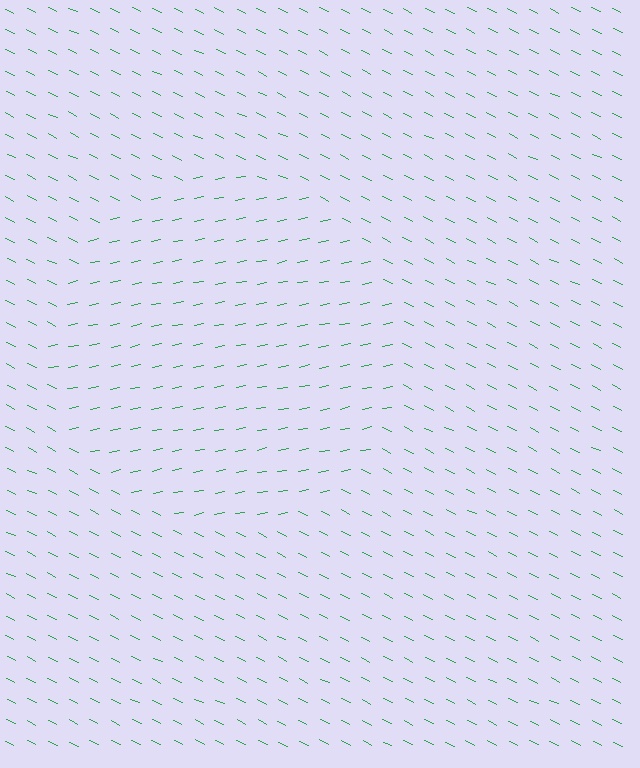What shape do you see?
I see a circle.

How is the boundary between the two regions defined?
The boundary is defined purely by a change in line orientation (approximately 37 degrees difference). All lines are the same color and thickness.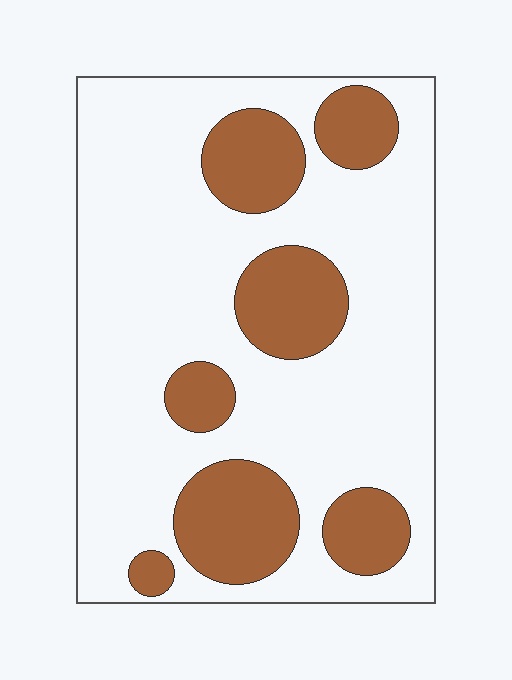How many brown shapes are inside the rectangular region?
7.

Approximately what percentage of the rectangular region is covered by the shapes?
Approximately 25%.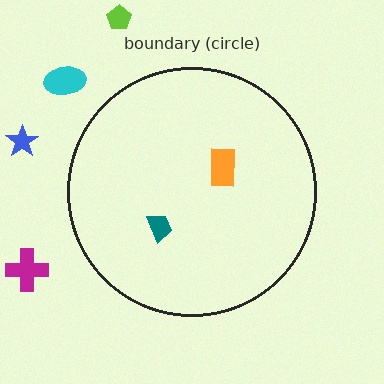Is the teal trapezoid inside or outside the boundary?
Inside.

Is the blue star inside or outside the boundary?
Outside.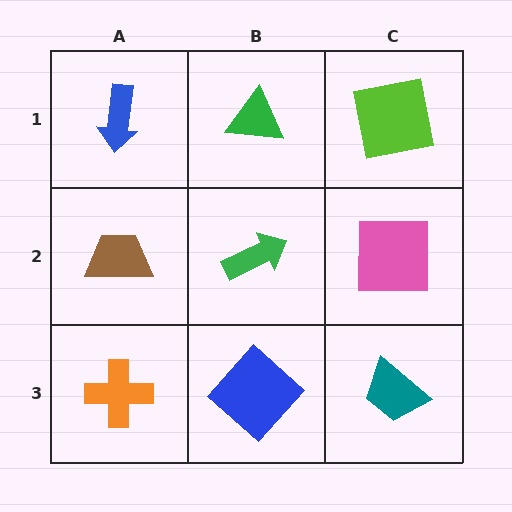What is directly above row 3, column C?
A pink square.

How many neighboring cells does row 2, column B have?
4.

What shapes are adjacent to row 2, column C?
A lime square (row 1, column C), a teal trapezoid (row 3, column C), a green arrow (row 2, column B).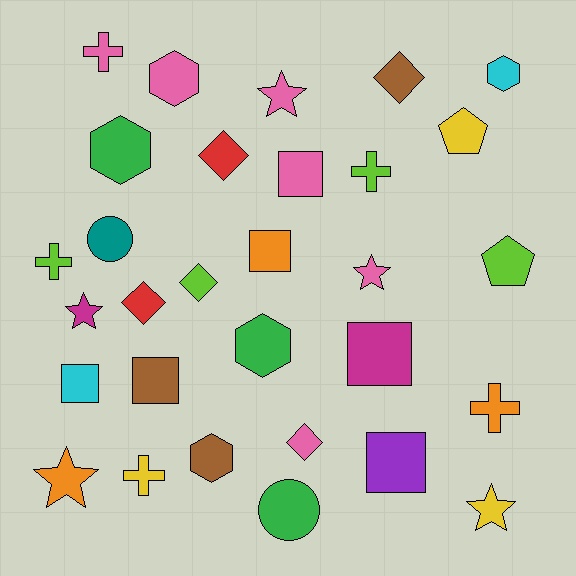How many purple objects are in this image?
There is 1 purple object.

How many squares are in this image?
There are 6 squares.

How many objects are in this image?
There are 30 objects.